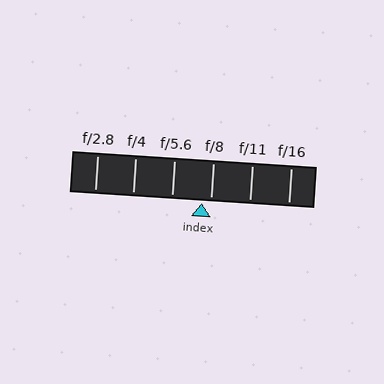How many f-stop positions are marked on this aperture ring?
There are 6 f-stop positions marked.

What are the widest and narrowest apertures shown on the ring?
The widest aperture shown is f/2.8 and the narrowest is f/16.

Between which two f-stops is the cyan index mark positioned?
The index mark is between f/5.6 and f/8.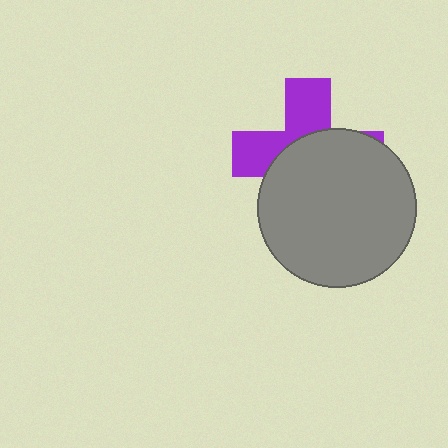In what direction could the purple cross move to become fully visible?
The purple cross could move up. That would shift it out from behind the gray circle entirely.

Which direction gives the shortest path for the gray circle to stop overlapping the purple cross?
Moving down gives the shortest separation.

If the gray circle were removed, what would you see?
You would see the complete purple cross.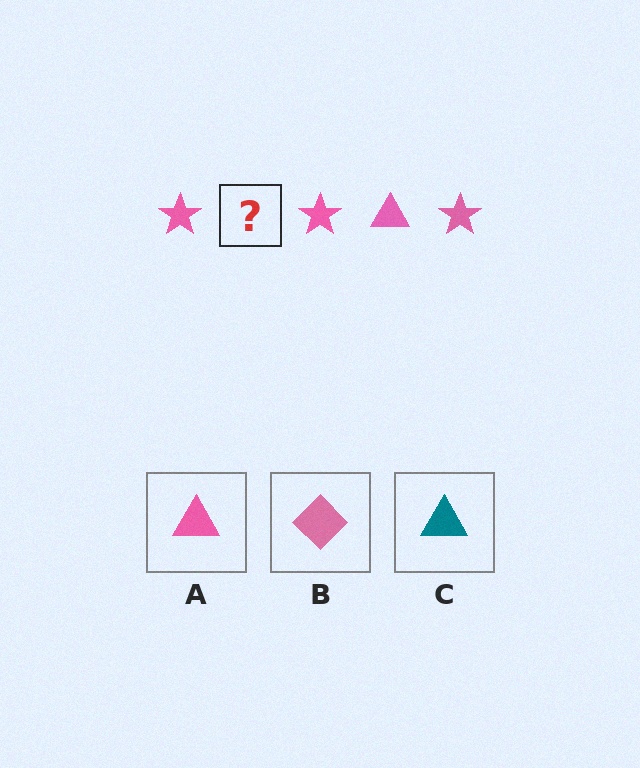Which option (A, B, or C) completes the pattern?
A.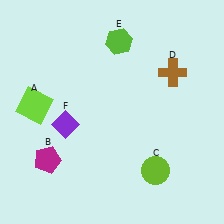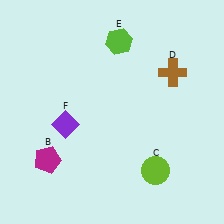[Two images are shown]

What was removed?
The lime square (A) was removed in Image 2.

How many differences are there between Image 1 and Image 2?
There is 1 difference between the two images.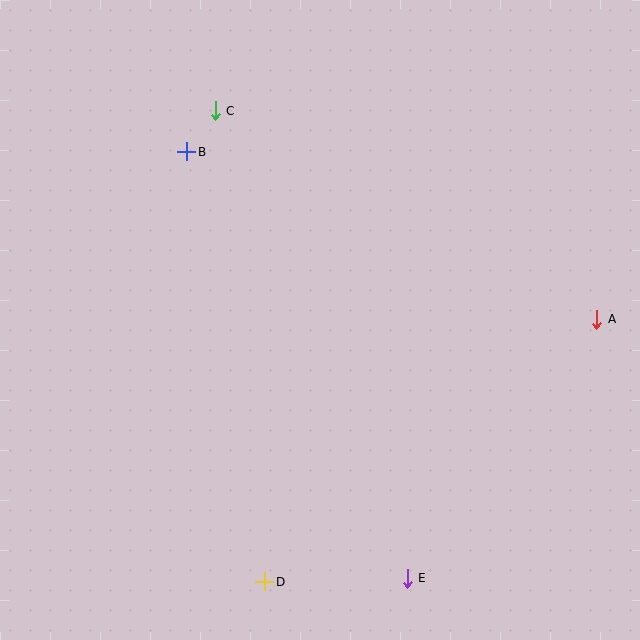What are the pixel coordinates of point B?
Point B is at (187, 152).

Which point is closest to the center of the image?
Point B at (187, 152) is closest to the center.